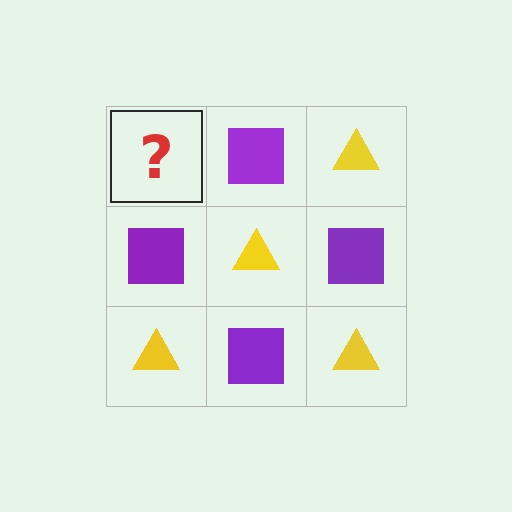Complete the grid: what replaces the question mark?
The question mark should be replaced with a yellow triangle.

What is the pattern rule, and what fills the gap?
The rule is that it alternates yellow triangle and purple square in a checkerboard pattern. The gap should be filled with a yellow triangle.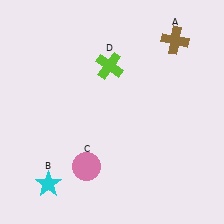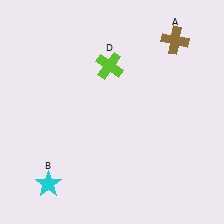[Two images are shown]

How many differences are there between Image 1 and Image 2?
There is 1 difference between the two images.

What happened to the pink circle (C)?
The pink circle (C) was removed in Image 2. It was in the bottom-left area of Image 1.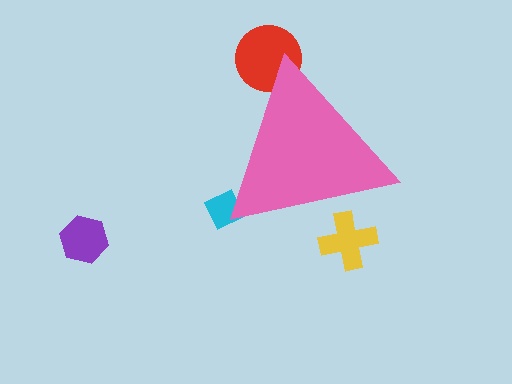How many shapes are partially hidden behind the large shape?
3 shapes are partially hidden.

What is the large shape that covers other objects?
A pink triangle.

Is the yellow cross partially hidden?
Yes, the yellow cross is partially hidden behind the pink triangle.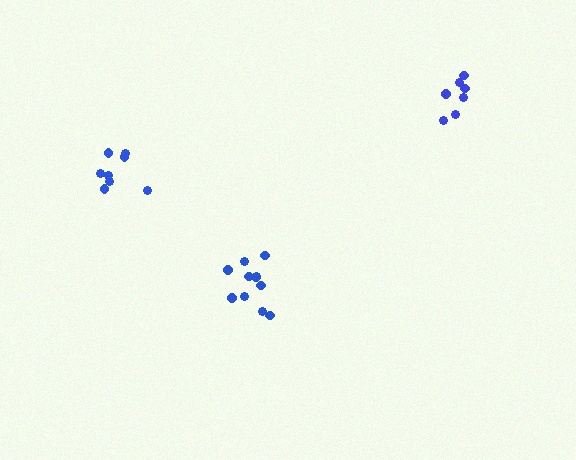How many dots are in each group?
Group 1: 11 dots, Group 2: 8 dots, Group 3: 7 dots (26 total).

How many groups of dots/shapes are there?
There are 3 groups.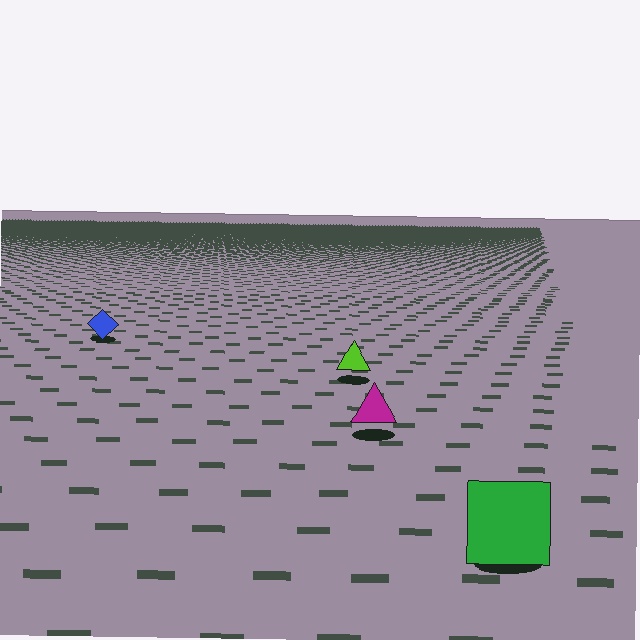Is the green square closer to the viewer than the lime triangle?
Yes. The green square is closer — you can tell from the texture gradient: the ground texture is coarser near it.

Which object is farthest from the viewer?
The blue diamond is farthest from the viewer. It appears smaller and the ground texture around it is denser.